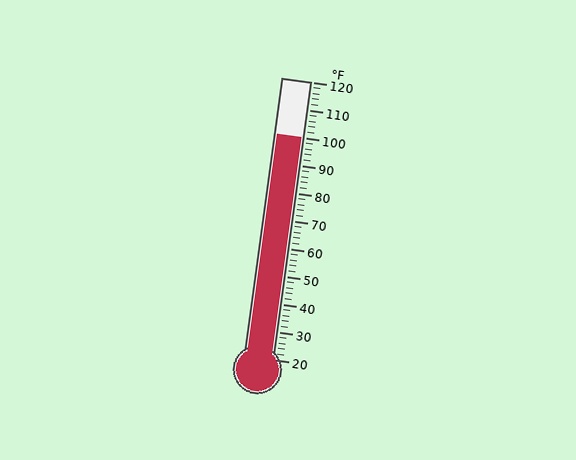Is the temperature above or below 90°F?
The temperature is above 90°F.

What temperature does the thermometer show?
The thermometer shows approximately 100°F.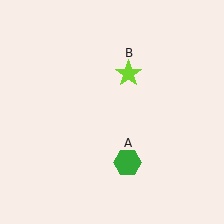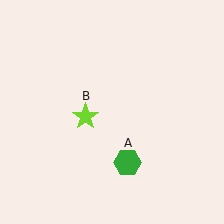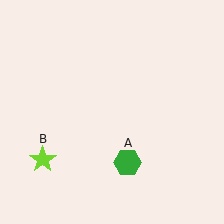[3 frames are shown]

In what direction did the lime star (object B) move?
The lime star (object B) moved down and to the left.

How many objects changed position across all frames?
1 object changed position: lime star (object B).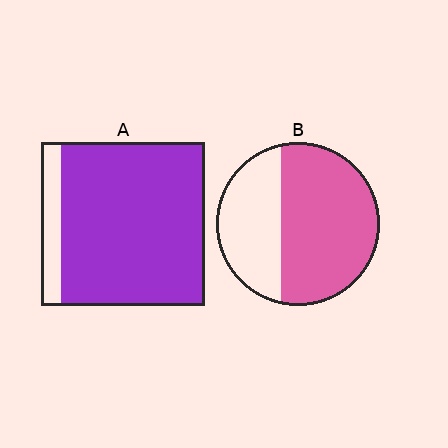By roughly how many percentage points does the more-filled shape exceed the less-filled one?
By roughly 25 percentage points (A over B).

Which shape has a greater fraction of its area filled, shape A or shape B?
Shape A.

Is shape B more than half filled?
Yes.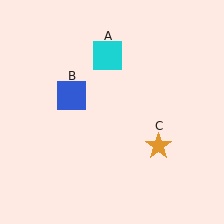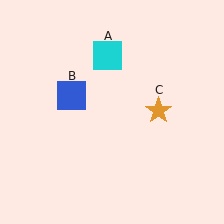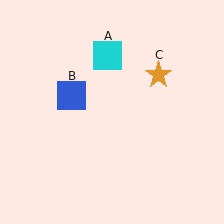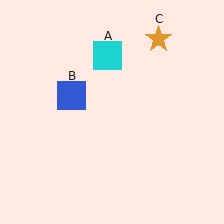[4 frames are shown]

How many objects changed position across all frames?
1 object changed position: orange star (object C).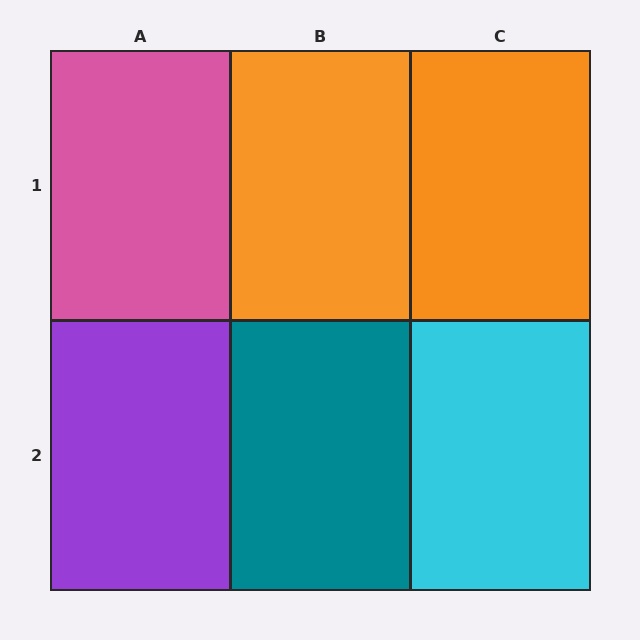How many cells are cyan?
1 cell is cyan.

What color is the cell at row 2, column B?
Teal.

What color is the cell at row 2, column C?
Cyan.